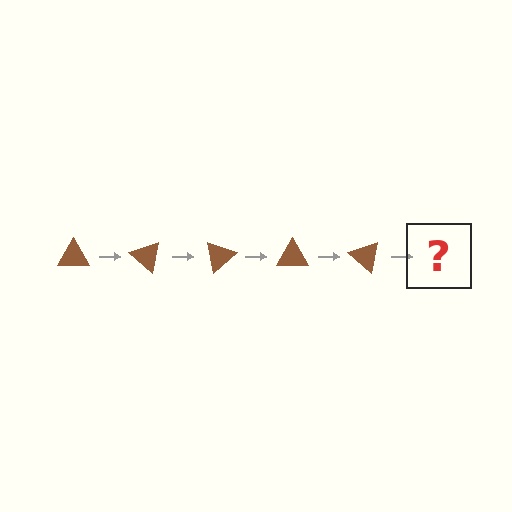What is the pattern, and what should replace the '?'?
The pattern is that the triangle rotates 40 degrees each step. The '?' should be a brown triangle rotated 200 degrees.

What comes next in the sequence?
The next element should be a brown triangle rotated 200 degrees.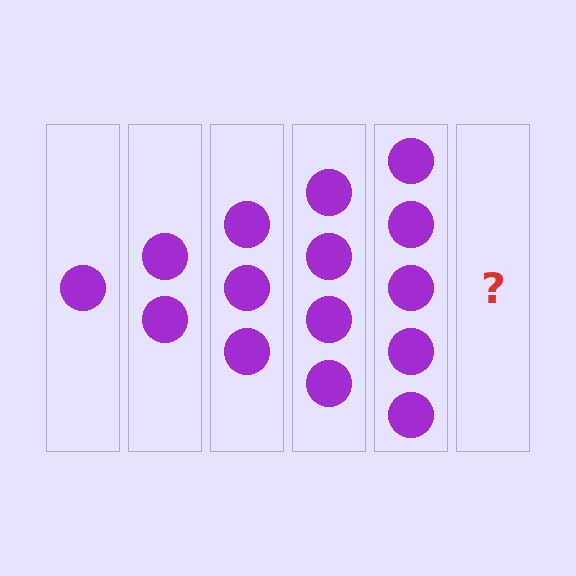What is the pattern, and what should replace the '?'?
The pattern is that each step adds one more circle. The '?' should be 6 circles.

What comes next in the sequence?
The next element should be 6 circles.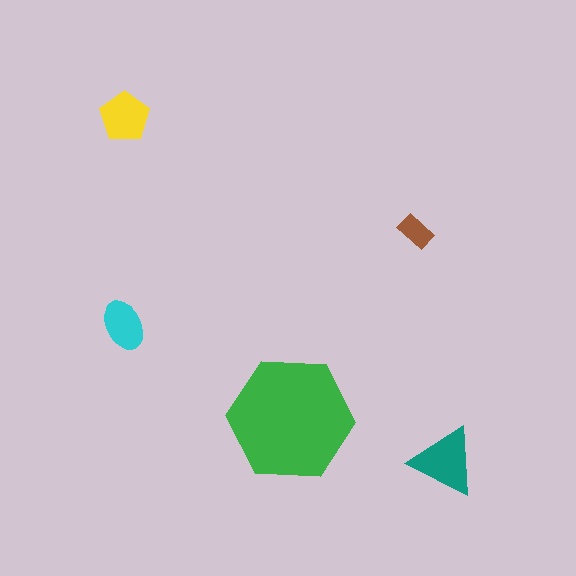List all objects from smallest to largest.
The brown rectangle, the cyan ellipse, the yellow pentagon, the teal triangle, the green hexagon.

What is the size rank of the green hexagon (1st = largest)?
1st.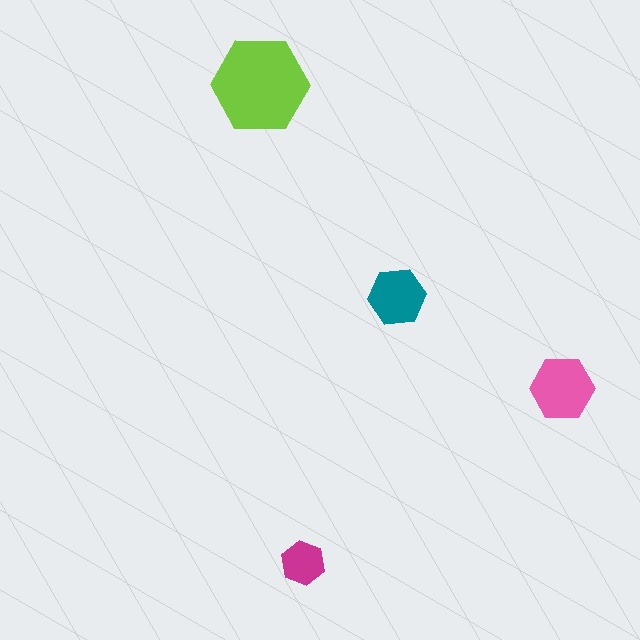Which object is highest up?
The lime hexagon is topmost.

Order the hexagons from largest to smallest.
the lime one, the pink one, the teal one, the magenta one.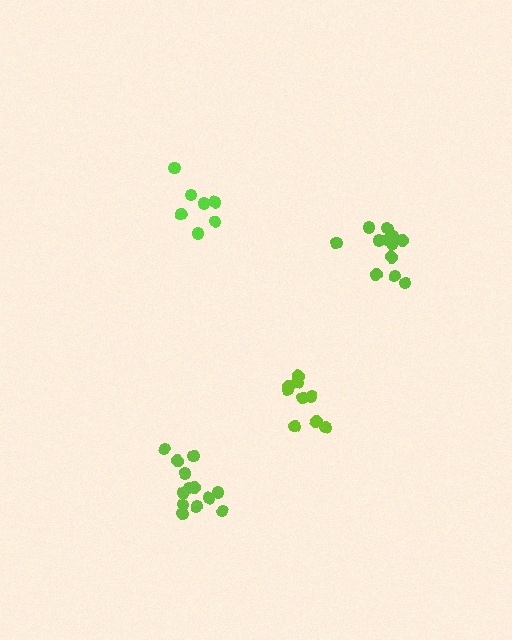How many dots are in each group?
Group 1: 9 dots, Group 2: 12 dots, Group 3: 13 dots, Group 4: 7 dots (41 total).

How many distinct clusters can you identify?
There are 4 distinct clusters.